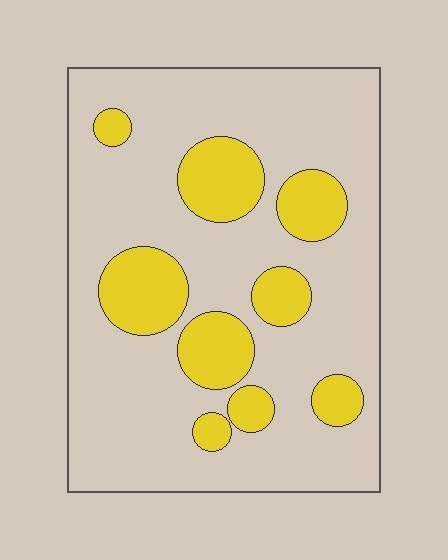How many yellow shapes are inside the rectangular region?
9.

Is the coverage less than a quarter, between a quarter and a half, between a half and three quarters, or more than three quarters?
Less than a quarter.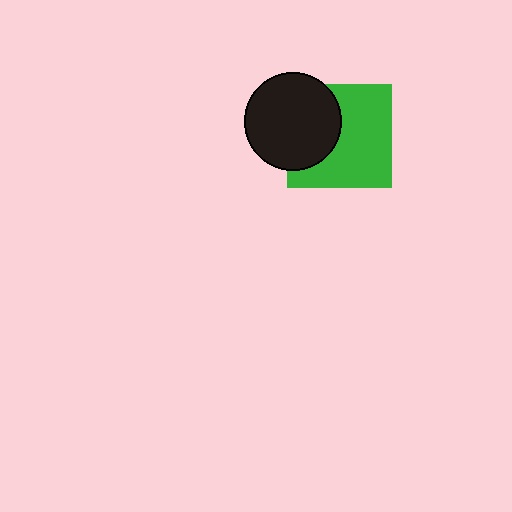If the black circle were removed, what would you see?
You would see the complete green square.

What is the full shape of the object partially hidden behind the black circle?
The partially hidden object is a green square.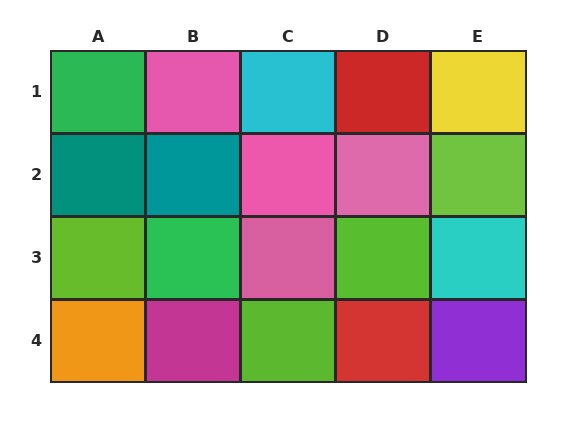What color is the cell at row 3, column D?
Lime.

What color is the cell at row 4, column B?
Magenta.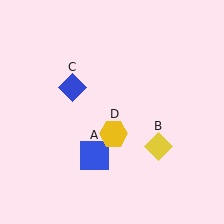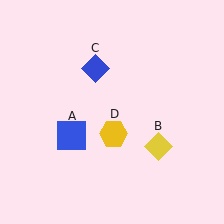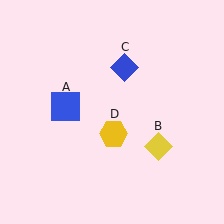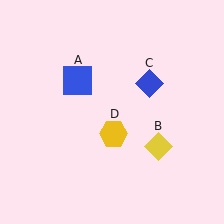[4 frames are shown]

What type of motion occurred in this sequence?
The blue square (object A), blue diamond (object C) rotated clockwise around the center of the scene.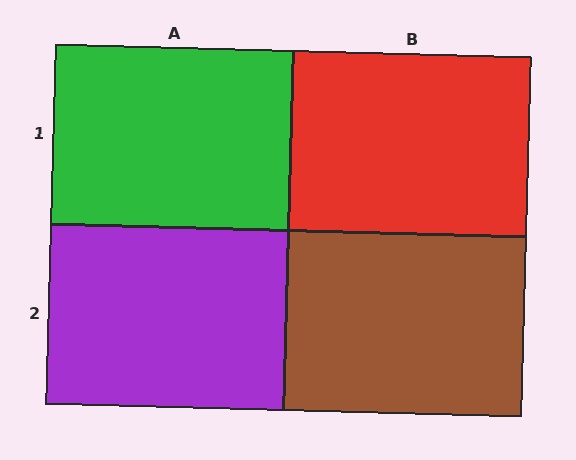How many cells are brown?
1 cell is brown.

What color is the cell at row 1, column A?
Green.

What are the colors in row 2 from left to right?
Purple, brown.